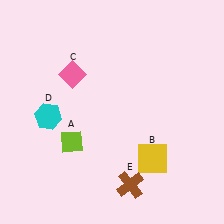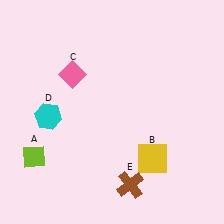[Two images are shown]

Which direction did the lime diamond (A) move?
The lime diamond (A) moved left.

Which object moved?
The lime diamond (A) moved left.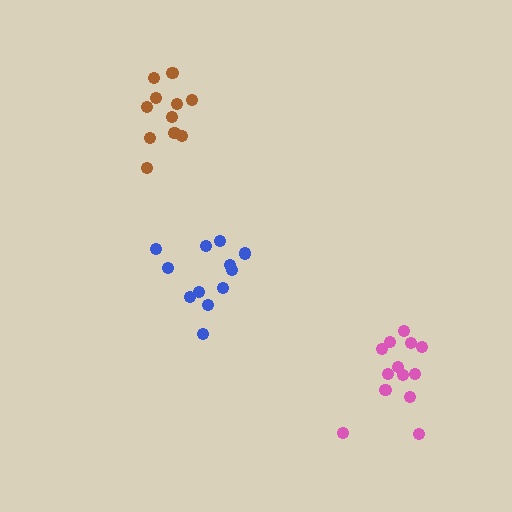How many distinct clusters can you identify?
There are 3 distinct clusters.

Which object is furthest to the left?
The brown cluster is leftmost.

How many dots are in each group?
Group 1: 11 dots, Group 2: 13 dots, Group 3: 12 dots (36 total).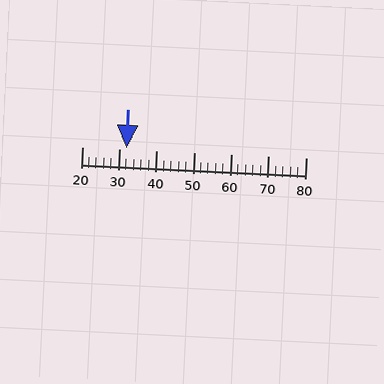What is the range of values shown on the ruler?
The ruler shows values from 20 to 80.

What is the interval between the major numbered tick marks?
The major tick marks are spaced 10 units apart.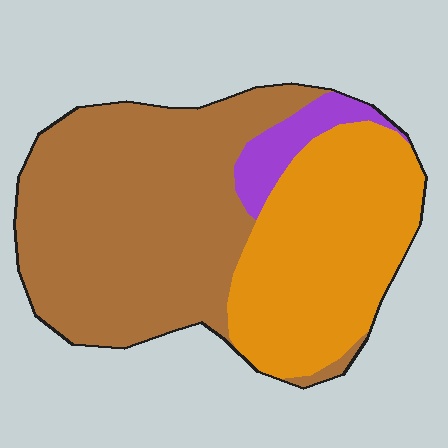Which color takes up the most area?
Brown, at roughly 55%.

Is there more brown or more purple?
Brown.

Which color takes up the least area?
Purple, at roughly 5%.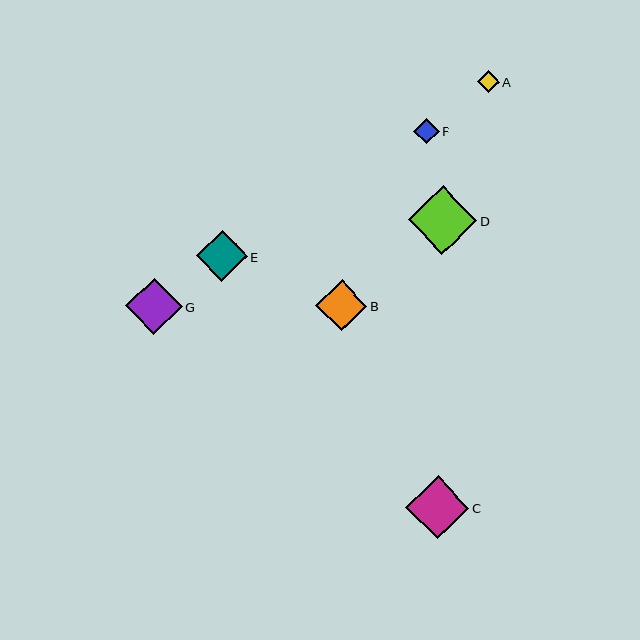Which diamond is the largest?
Diamond D is the largest with a size of approximately 68 pixels.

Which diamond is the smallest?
Diamond A is the smallest with a size of approximately 22 pixels.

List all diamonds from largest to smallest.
From largest to smallest: D, C, G, E, B, F, A.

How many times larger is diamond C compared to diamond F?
Diamond C is approximately 2.5 times the size of diamond F.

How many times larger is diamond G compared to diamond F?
Diamond G is approximately 2.2 times the size of diamond F.